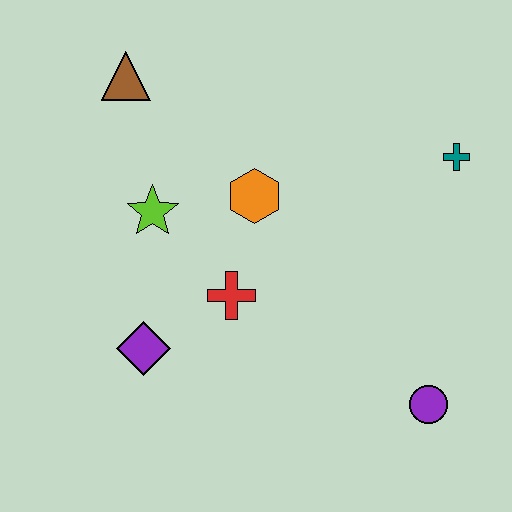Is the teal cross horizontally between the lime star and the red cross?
No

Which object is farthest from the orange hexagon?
The purple circle is farthest from the orange hexagon.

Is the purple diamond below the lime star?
Yes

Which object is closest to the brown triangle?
The lime star is closest to the brown triangle.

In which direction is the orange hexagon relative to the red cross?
The orange hexagon is above the red cross.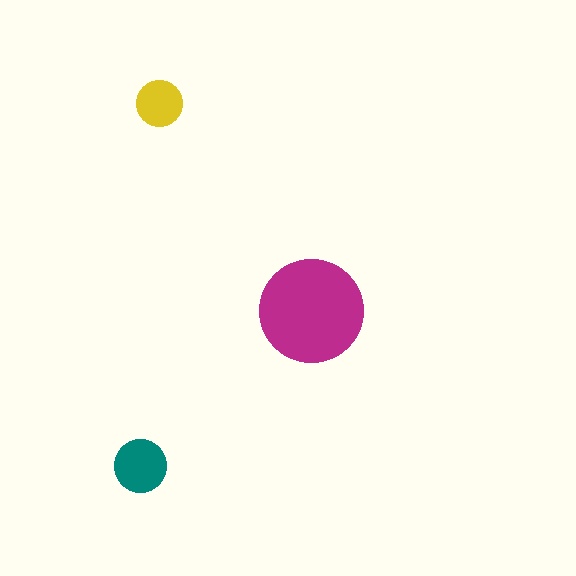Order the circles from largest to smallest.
the magenta one, the teal one, the yellow one.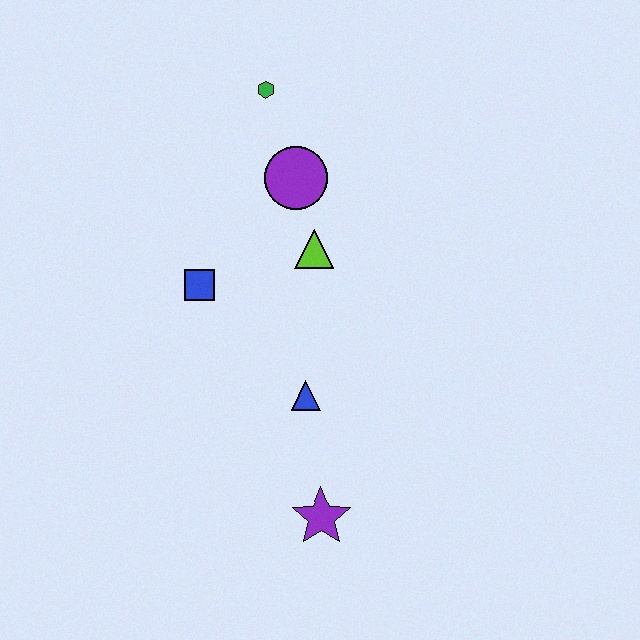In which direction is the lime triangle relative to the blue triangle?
The lime triangle is above the blue triangle.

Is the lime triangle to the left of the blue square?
No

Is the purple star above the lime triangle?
No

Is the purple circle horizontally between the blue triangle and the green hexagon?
Yes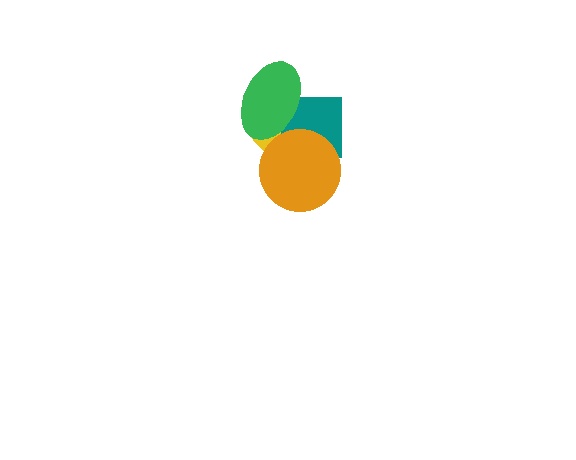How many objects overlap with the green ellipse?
2 objects overlap with the green ellipse.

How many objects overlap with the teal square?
3 objects overlap with the teal square.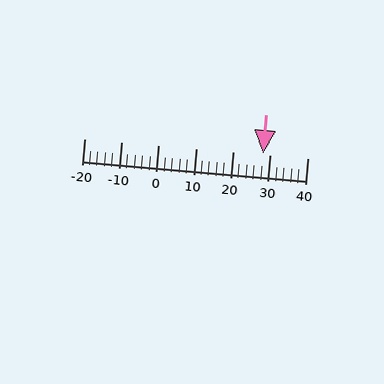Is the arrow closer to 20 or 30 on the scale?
The arrow is closer to 30.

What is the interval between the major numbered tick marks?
The major tick marks are spaced 10 units apart.